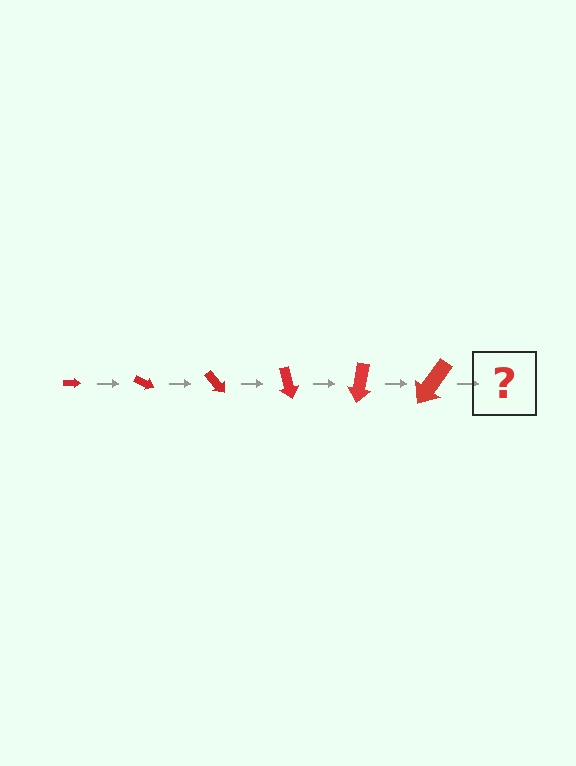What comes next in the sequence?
The next element should be an arrow, larger than the previous one and rotated 150 degrees from the start.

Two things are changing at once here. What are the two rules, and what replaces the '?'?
The two rules are that the arrow grows larger each step and it rotates 25 degrees each step. The '?' should be an arrow, larger than the previous one and rotated 150 degrees from the start.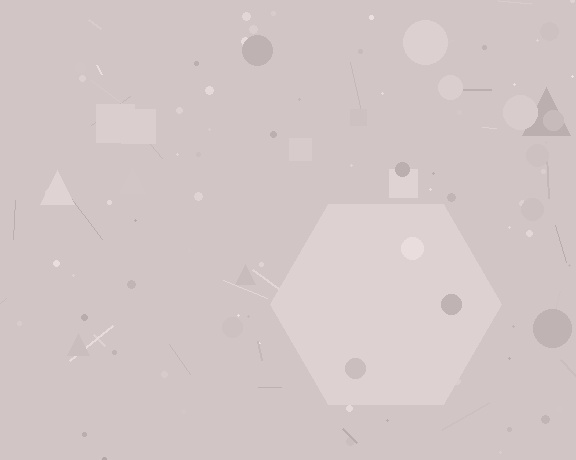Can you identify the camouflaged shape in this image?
The camouflaged shape is a hexagon.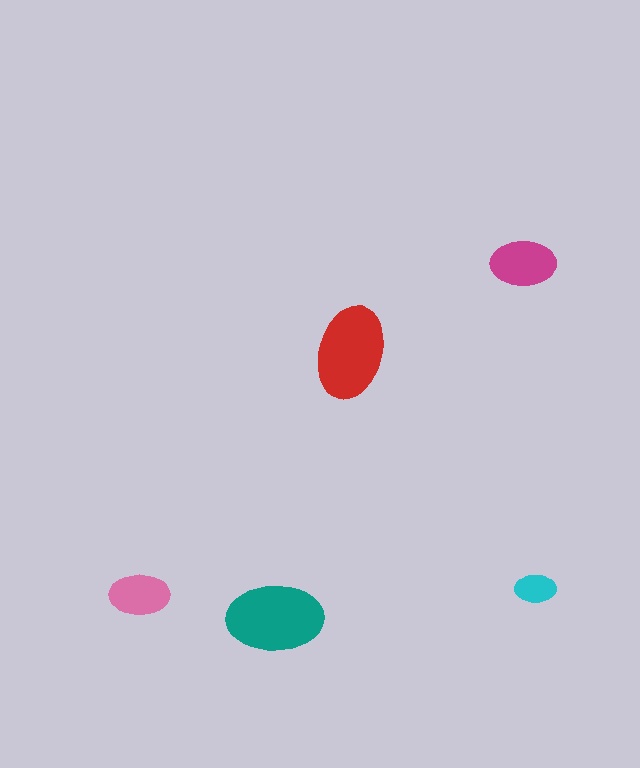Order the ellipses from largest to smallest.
the teal one, the red one, the magenta one, the pink one, the cyan one.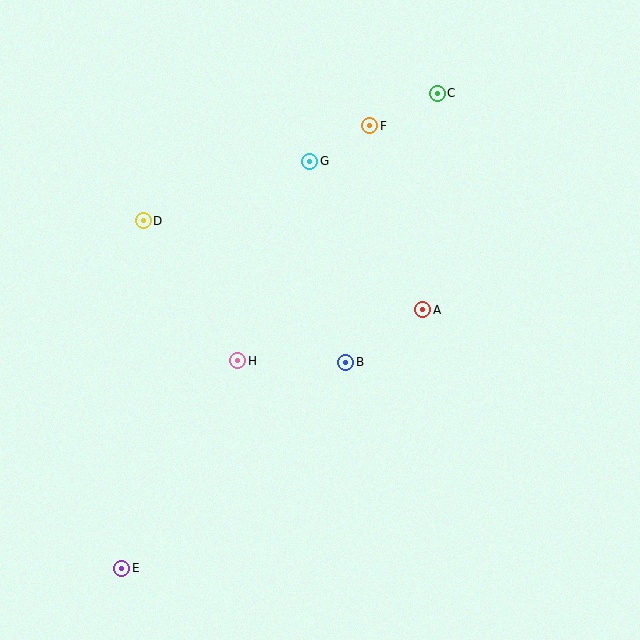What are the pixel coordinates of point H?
Point H is at (238, 361).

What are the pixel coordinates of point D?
Point D is at (143, 221).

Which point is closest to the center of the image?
Point B at (346, 362) is closest to the center.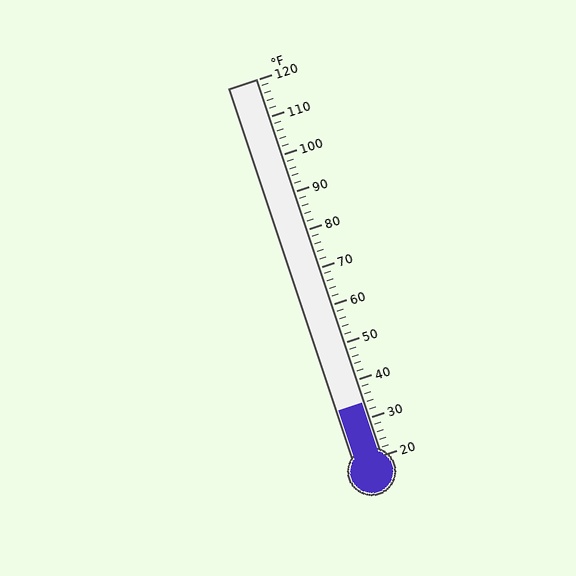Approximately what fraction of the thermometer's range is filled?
The thermometer is filled to approximately 15% of its range.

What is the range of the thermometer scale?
The thermometer scale ranges from 20°F to 120°F.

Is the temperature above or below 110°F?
The temperature is below 110°F.